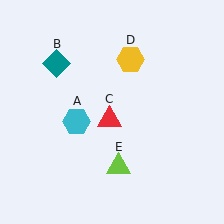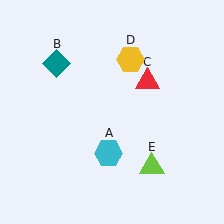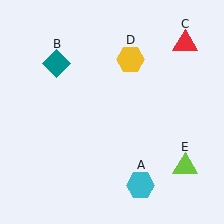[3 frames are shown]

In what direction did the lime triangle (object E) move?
The lime triangle (object E) moved right.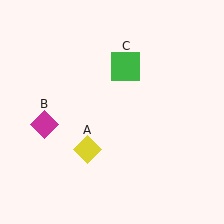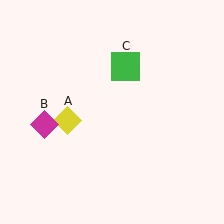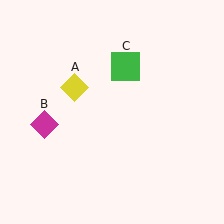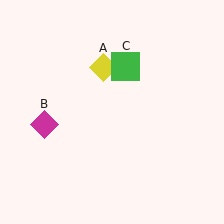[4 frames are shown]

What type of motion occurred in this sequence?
The yellow diamond (object A) rotated clockwise around the center of the scene.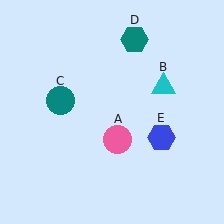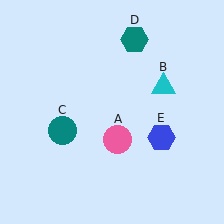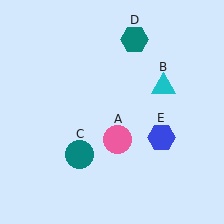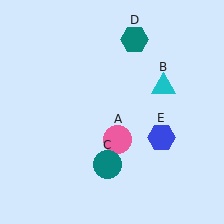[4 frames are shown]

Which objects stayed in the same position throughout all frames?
Pink circle (object A) and cyan triangle (object B) and teal hexagon (object D) and blue hexagon (object E) remained stationary.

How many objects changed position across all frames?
1 object changed position: teal circle (object C).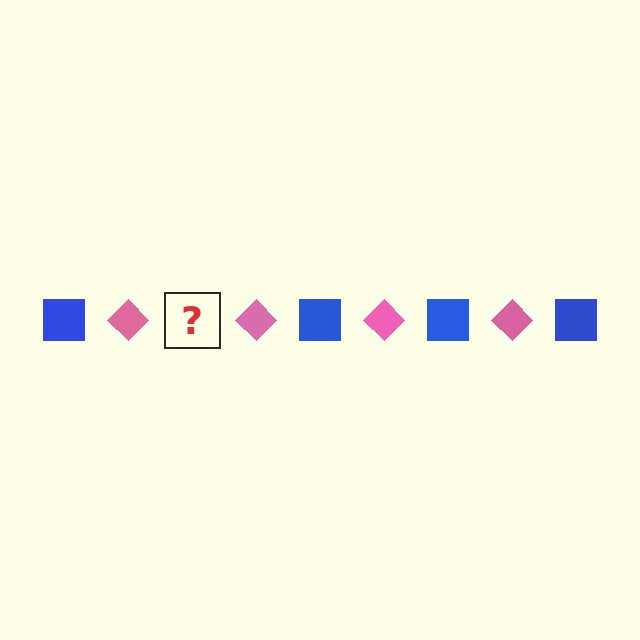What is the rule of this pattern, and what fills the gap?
The rule is that the pattern alternates between blue square and pink diamond. The gap should be filled with a blue square.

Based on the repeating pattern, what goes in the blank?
The blank should be a blue square.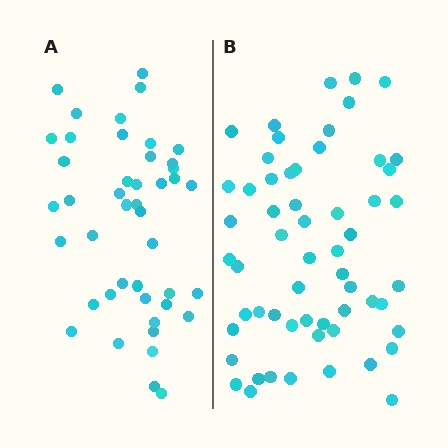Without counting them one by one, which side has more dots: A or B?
Region B (the right region) has more dots.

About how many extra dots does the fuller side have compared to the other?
Region B has approximately 15 more dots than region A.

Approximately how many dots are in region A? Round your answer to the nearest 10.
About 40 dots. (The exact count is 44, which rounds to 40.)